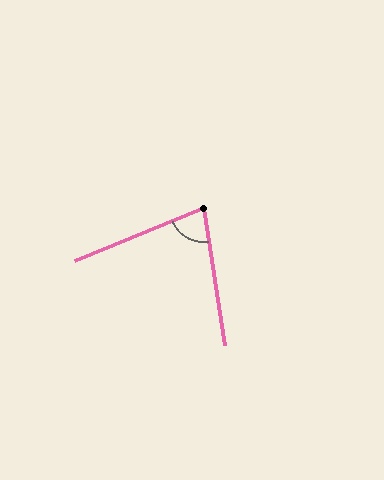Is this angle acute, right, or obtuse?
It is acute.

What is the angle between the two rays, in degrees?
Approximately 76 degrees.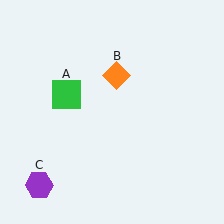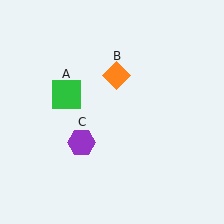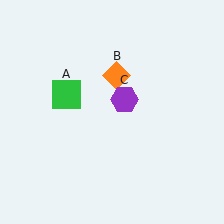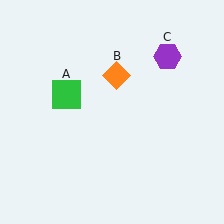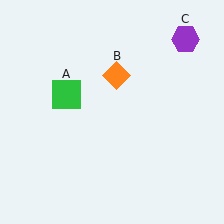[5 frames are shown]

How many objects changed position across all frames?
1 object changed position: purple hexagon (object C).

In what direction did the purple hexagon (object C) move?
The purple hexagon (object C) moved up and to the right.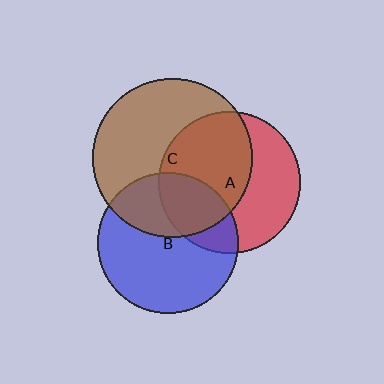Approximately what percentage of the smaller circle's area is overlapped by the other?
Approximately 25%.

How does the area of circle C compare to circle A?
Approximately 1.3 times.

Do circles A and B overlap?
Yes.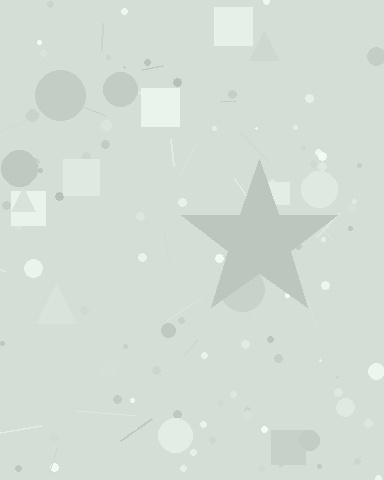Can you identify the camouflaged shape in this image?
The camouflaged shape is a star.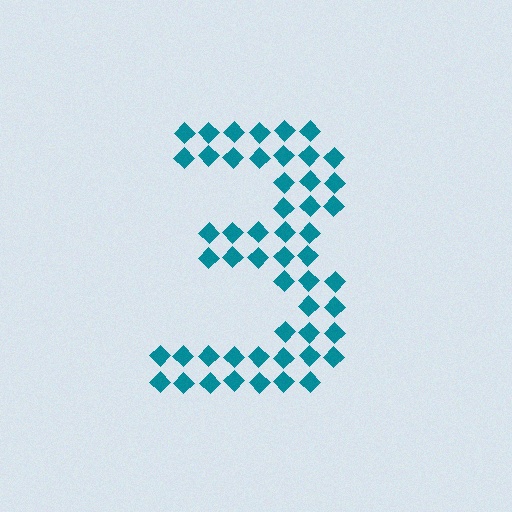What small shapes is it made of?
It is made of small diamonds.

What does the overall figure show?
The overall figure shows the digit 3.